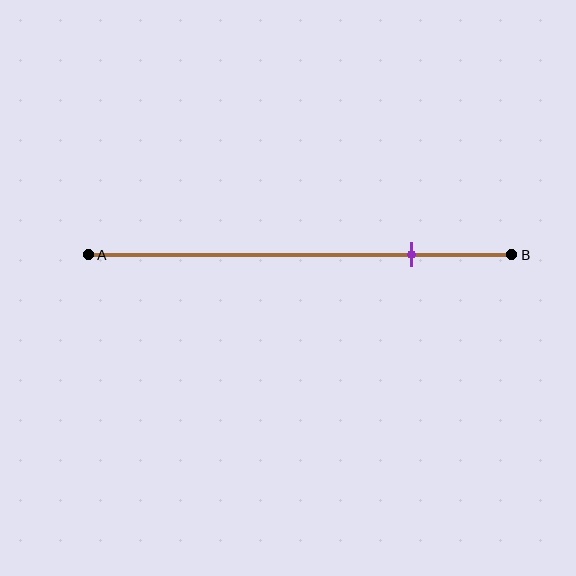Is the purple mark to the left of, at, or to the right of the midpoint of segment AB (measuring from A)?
The purple mark is to the right of the midpoint of segment AB.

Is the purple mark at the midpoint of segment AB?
No, the mark is at about 75% from A, not at the 50% midpoint.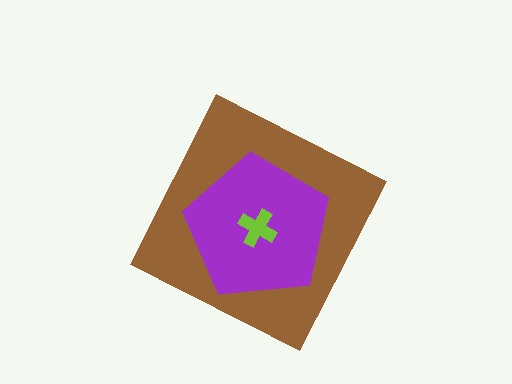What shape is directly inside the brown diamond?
The purple pentagon.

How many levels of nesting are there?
3.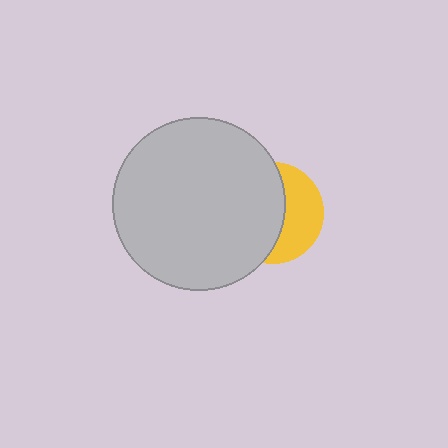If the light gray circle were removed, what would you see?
You would see the complete yellow circle.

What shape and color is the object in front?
The object in front is a light gray circle.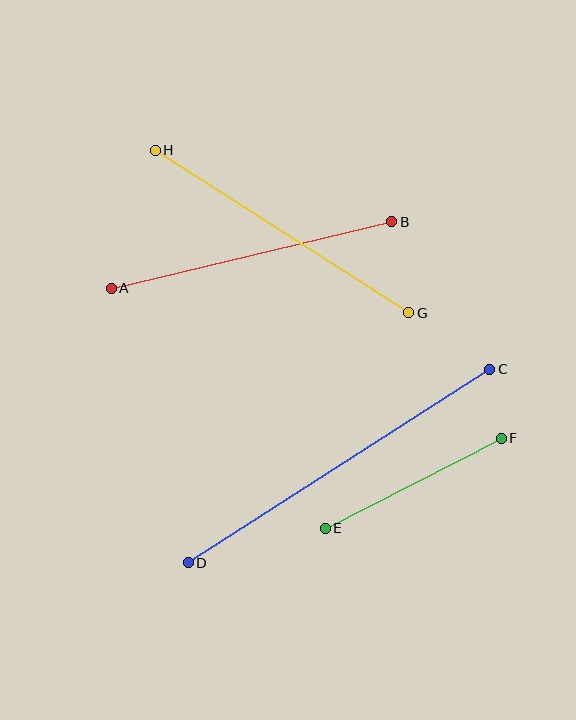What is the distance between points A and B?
The distance is approximately 289 pixels.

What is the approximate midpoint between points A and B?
The midpoint is at approximately (251, 255) pixels.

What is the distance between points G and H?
The distance is approximately 301 pixels.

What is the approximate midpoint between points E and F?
The midpoint is at approximately (413, 483) pixels.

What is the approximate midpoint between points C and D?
The midpoint is at approximately (339, 466) pixels.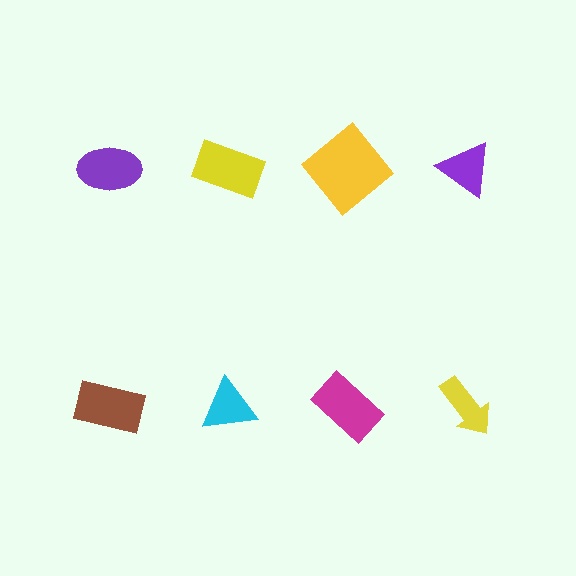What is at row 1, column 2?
A yellow rectangle.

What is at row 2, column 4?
A yellow arrow.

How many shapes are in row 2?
4 shapes.